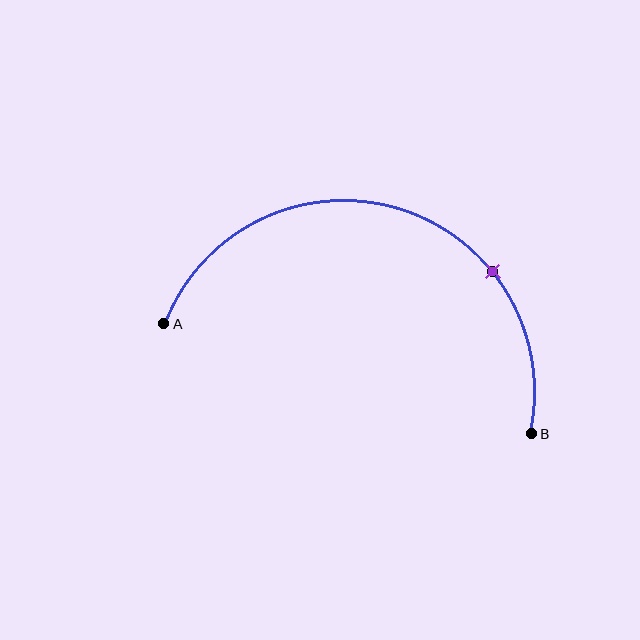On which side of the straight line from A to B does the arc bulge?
The arc bulges above the straight line connecting A and B.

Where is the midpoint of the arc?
The arc midpoint is the point on the curve farthest from the straight line joining A and B. It sits above that line.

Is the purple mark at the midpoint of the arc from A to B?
No. The purple mark lies on the arc but is closer to endpoint B. The arc midpoint would be at the point on the curve equidistant along the arc from both A and B.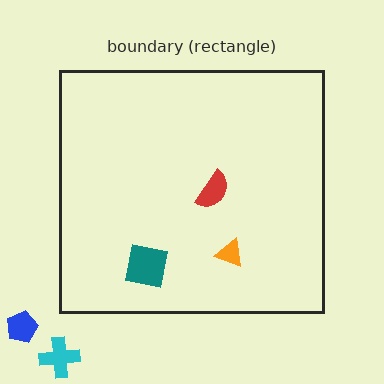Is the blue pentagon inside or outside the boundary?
Outside.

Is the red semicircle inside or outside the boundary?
Inside.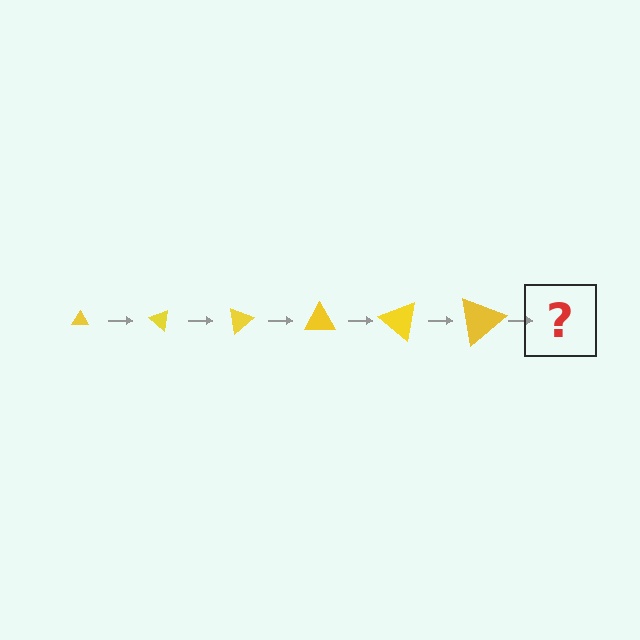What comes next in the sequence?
The next element should be a triangle, larger than the previous one and rotated 240 degrees from the start.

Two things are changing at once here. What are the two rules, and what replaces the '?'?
The two rules are that the triangle grows larger each step and it rotates 40 degrees each step. The '?' should be a triangle, larger than the previous one and rotated 240 degrees from the start.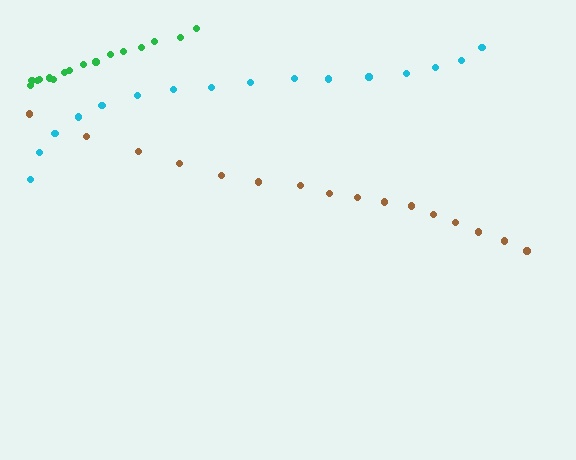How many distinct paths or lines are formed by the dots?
There are 3 distinct paths.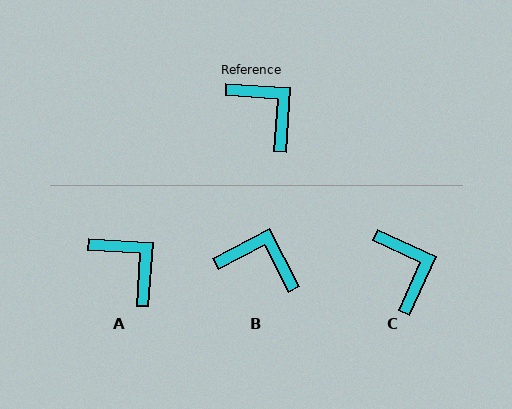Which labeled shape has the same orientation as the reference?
A.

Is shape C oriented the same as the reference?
No, it is off by about 21 degrees.